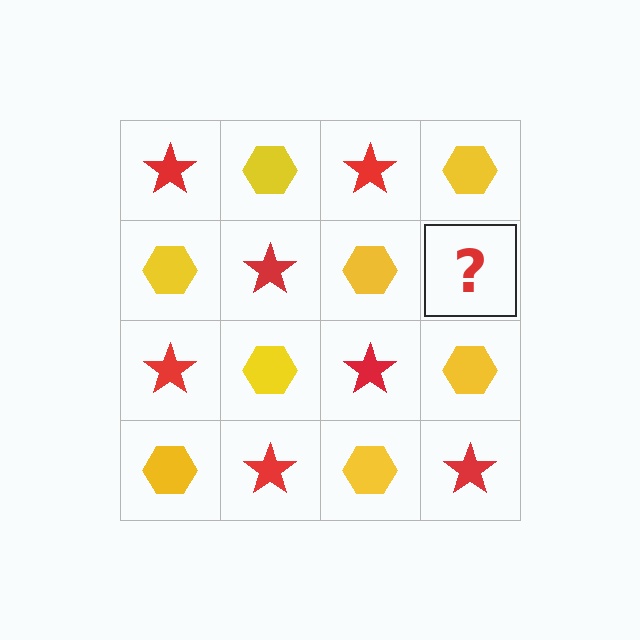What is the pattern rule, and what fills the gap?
The rule is that it alternates red star and yellow hexagon in a checkerboard pattern. The gap should be filled with a red star.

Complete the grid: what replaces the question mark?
The question mark should be replaced with a red star.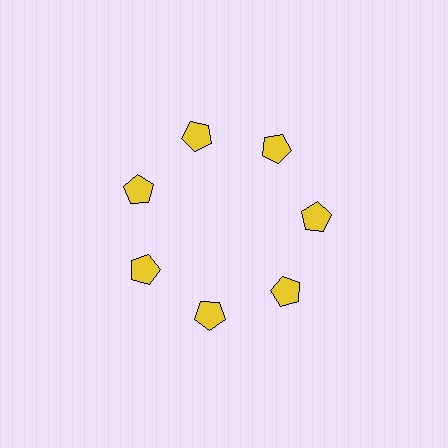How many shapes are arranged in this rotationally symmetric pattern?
There are 7 shapes, arranged in 7 groups of 1.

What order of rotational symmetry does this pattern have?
This pattern has 7-fold rotational symmetry.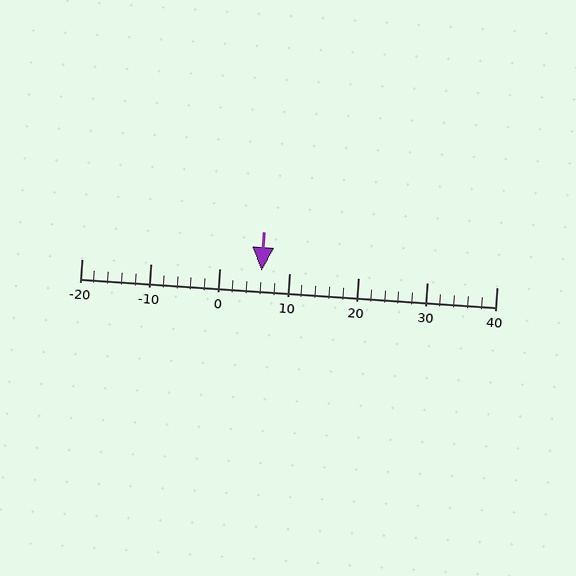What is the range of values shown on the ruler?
The ruler shows values from -20 to 40.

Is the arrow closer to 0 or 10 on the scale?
The arrow is closer to 10.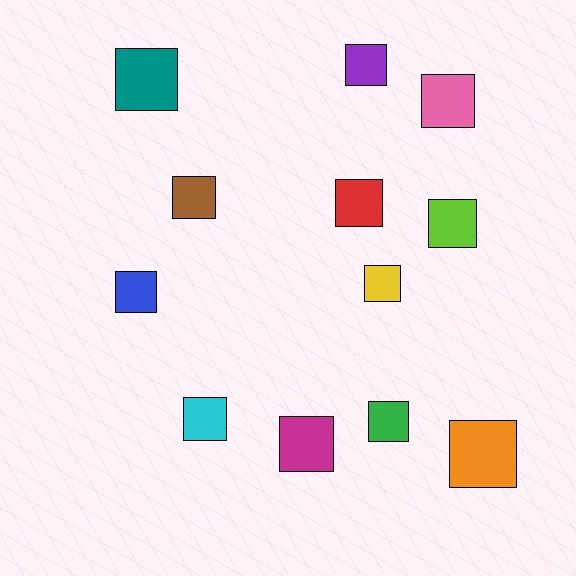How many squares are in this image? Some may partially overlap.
There are 12 squares.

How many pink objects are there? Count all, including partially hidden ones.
There is 1 pink object.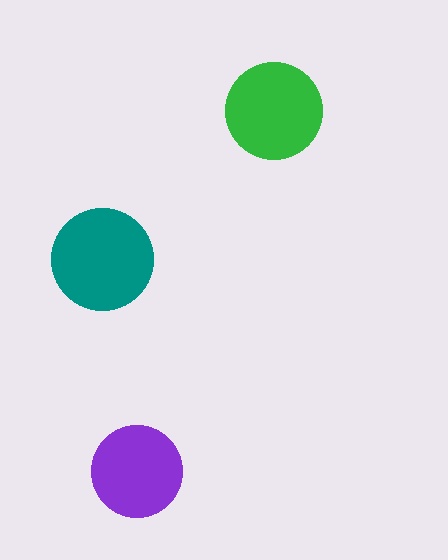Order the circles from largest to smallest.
the teal one, the green one, the purple one.